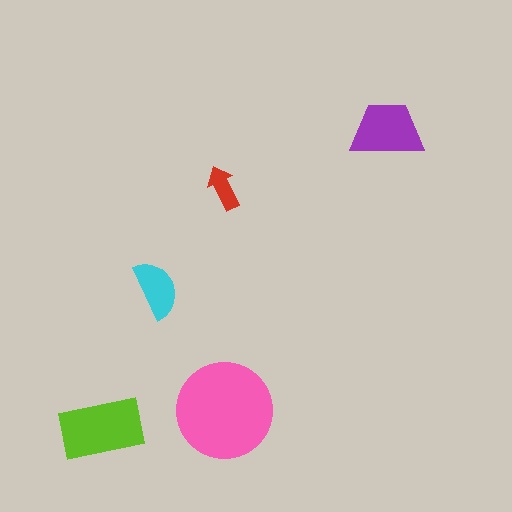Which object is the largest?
The pink circle.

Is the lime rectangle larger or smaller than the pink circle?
Smaller.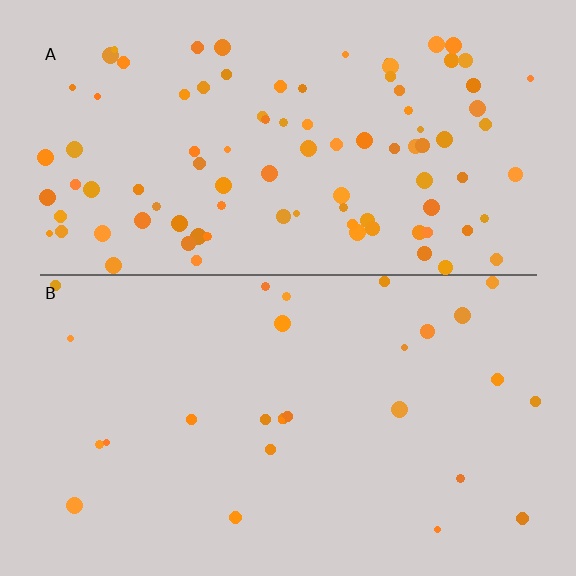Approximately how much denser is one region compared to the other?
Approximately 3.6× — region A over region B.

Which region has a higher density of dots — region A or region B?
A (the top).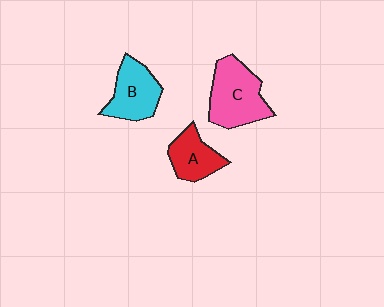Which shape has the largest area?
Shape C (pink).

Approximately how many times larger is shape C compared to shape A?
Approximately 1.6 times.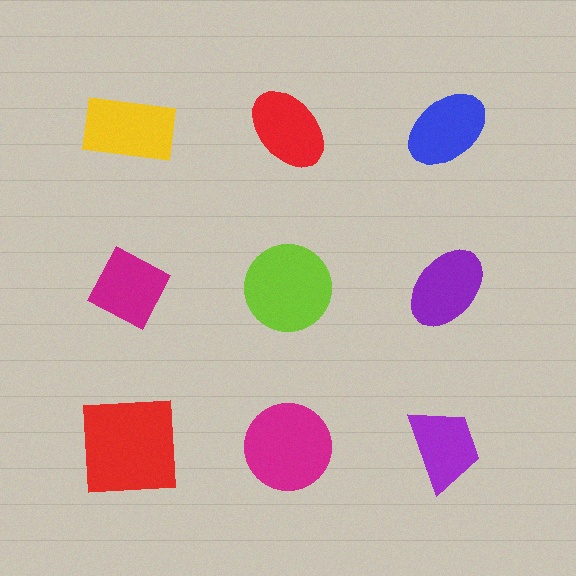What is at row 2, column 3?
A purple ellipse.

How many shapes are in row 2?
3 shapes.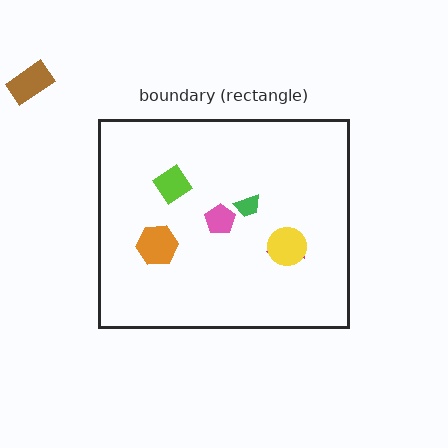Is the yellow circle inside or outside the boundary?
Inside.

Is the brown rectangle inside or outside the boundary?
Outside.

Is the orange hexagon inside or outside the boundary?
Inside.